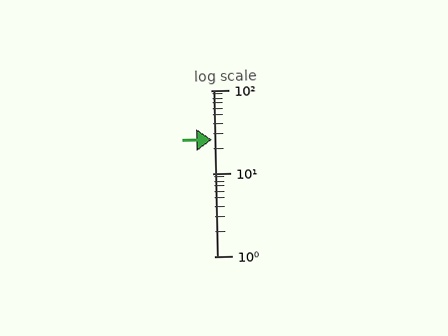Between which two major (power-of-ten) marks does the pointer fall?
The pointer is between 10 and 100.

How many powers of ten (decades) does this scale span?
The scale spans 2 decades, from 1 to 100.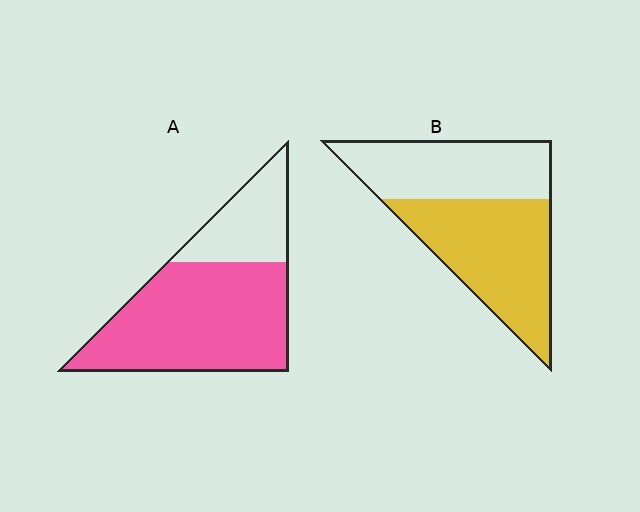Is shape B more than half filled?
Yes.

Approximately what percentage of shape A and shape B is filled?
A is approximately 70% and B is approximately 55%.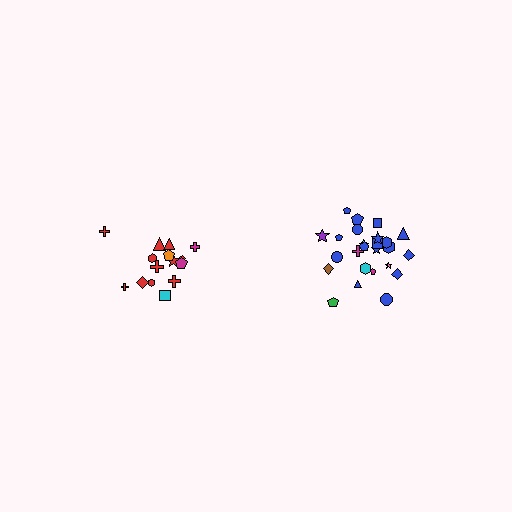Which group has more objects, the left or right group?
The right group.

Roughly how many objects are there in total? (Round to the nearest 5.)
Roughly 40 objects in total.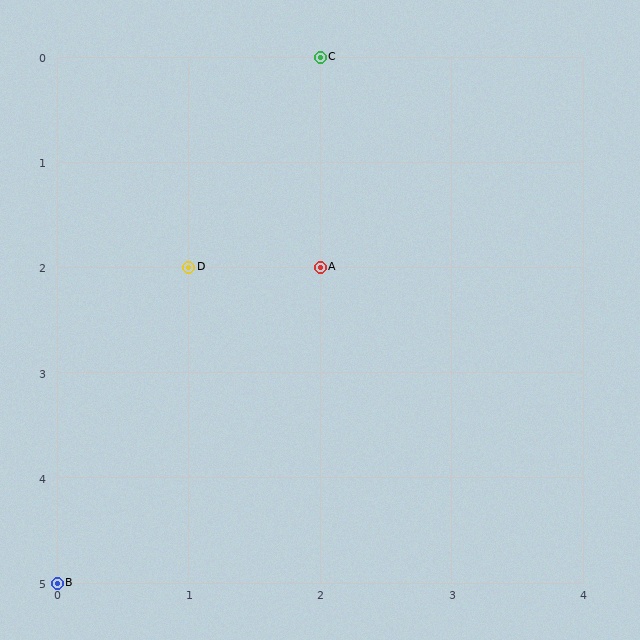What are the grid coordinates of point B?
Point B is at grid coordinates (0, 5).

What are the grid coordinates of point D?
Point D is at grid coordinates (1, 2).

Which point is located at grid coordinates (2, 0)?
Point C is at (2, 0).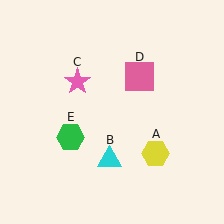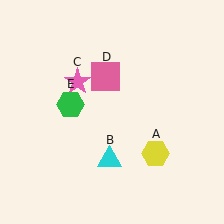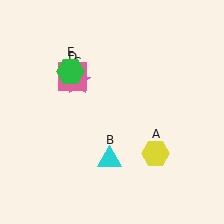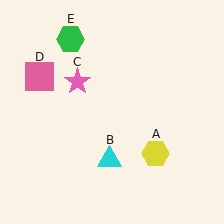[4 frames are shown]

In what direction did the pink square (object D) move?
The pink square (object D) moved left.